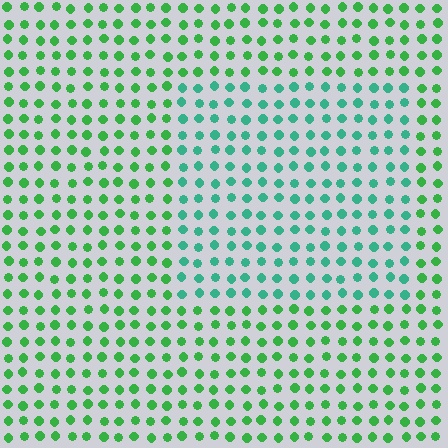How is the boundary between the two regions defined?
The boundary is defined purely by a slight shift in hue (about 34 degrees). Spacing, size, and orientation are identical on both sides.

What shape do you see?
I see a rectangle.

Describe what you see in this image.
The image is filled with small green elements in a uniform arrangement. A rectangle-shaped region is visible where the elements are tinted to a slightly different hue, forming a subtle color boundary.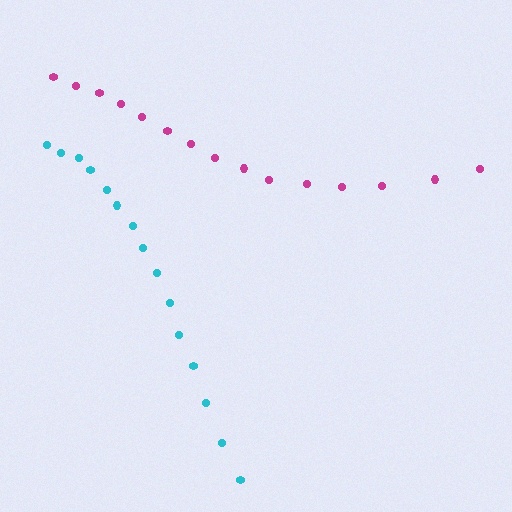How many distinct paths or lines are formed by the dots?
There are 2 distinct paths.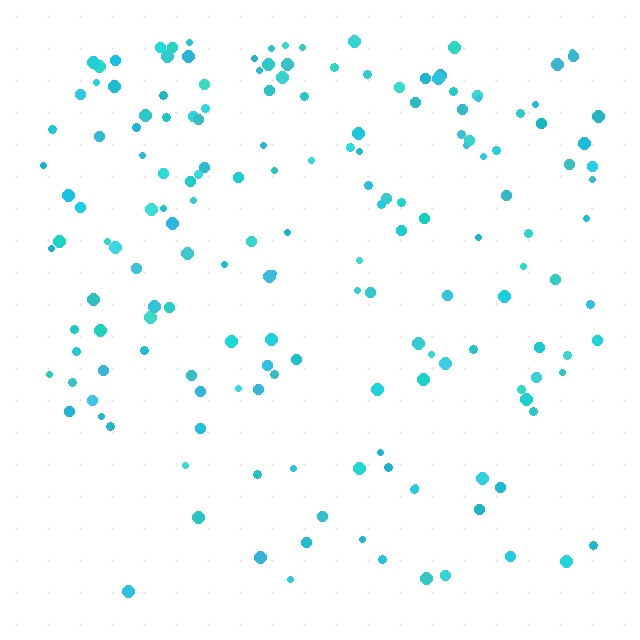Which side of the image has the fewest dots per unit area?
The bottom.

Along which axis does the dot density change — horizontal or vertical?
Vertical.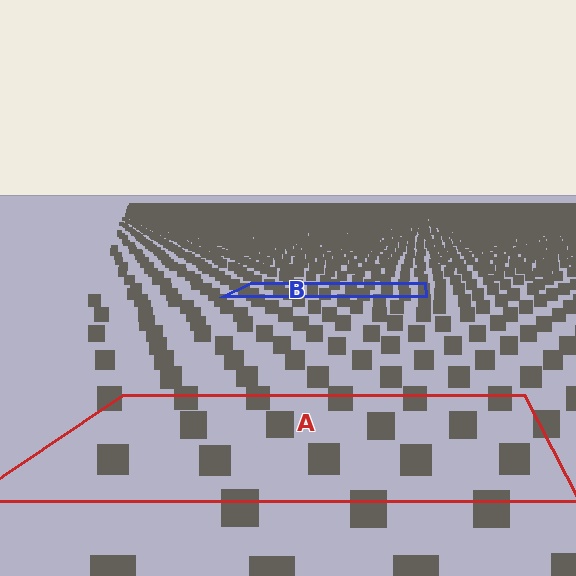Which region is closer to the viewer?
Region A is closer. The texture elements there are larger and more spread out.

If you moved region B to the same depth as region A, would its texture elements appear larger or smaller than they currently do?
They would appear larger. At a closer depth, the same texture elements are projected at a bigger on-screen size.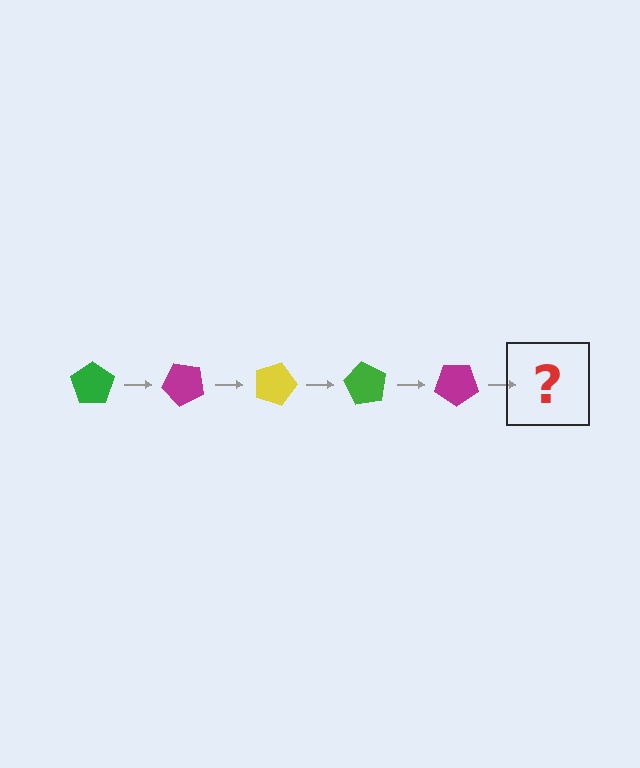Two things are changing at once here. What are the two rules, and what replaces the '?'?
The two rules are that it rotates 45 degrees each step and the color cycles through green, magenta, and yellow. The '?' should be a yellow pentagon, rotated 225 degrees from the start.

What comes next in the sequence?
The next element should be a yellow pentagon, rotated 225 degrees from the start.